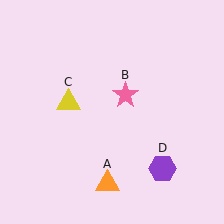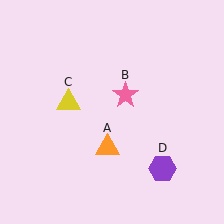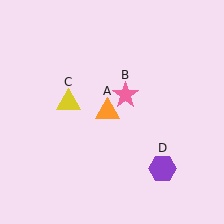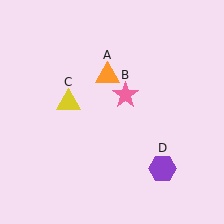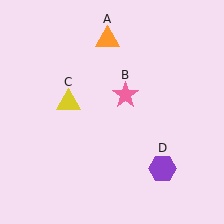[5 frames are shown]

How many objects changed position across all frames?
1 object changed position: orange triangle (object A).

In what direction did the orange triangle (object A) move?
The orange triangle (object A) moved up.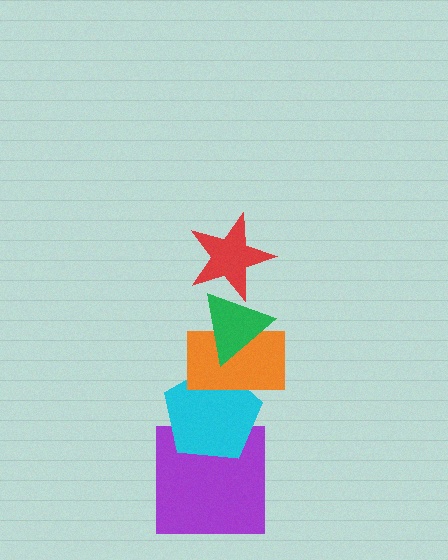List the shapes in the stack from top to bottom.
From top to bottom: the red star, the green triangle, the orange rectangle, the cyan pentagon, the purple square.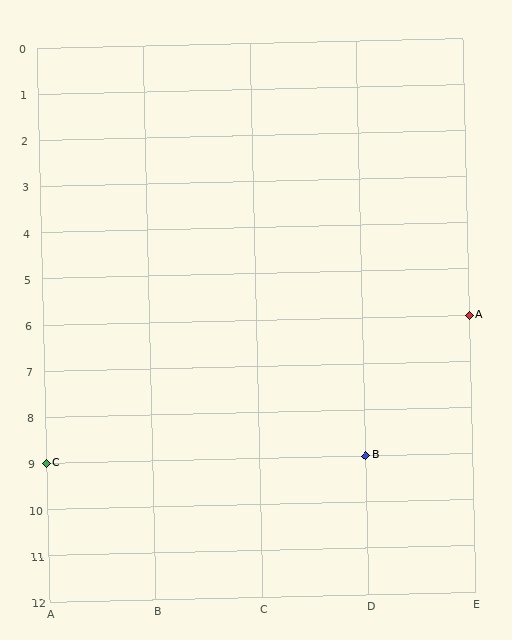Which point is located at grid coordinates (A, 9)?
Point C is at (A, 9).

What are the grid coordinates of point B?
Point B is at grid coordinates (D, 9).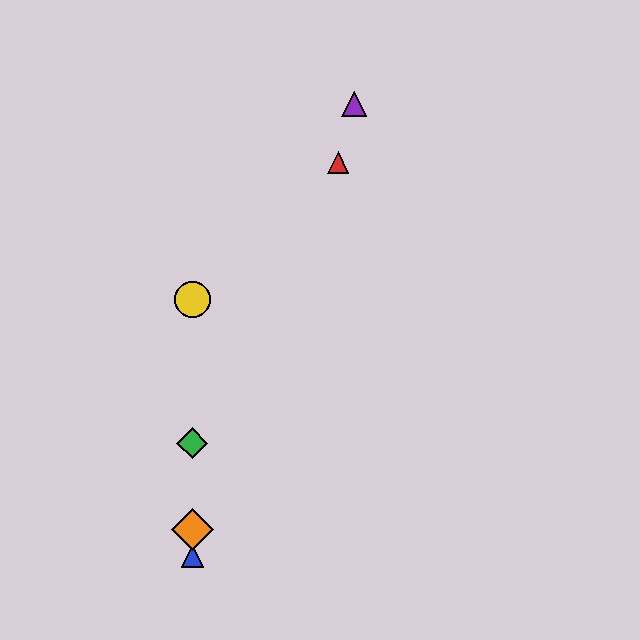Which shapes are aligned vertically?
The blue triangle, the green diamond, the yellow circle, the orange diamond are aligned vertically.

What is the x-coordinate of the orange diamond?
The orange diamond is at x≈192.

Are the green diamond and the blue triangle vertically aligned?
Yes, both are at x≈192.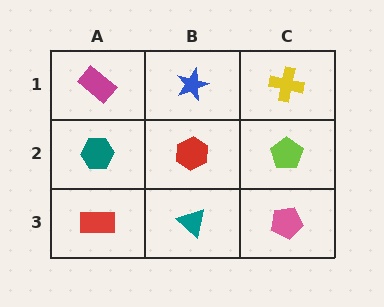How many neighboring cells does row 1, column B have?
3.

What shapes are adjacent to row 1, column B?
A red hexagon (row 2, column B), a magenta rectangle (row 1, column A), a yellow cross (row 1, column C).